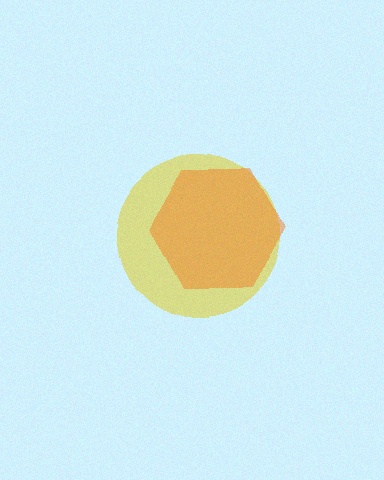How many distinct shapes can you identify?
There are 2 distinct shapes: a yellow circle, an orange hexagon.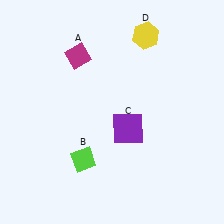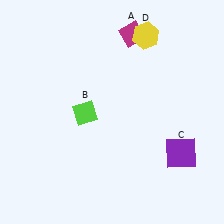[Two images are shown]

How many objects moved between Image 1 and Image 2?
3 objects moved between the two images.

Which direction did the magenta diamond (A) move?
The magenta diamond (A) moved right.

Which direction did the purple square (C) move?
The purple square (C) moved right.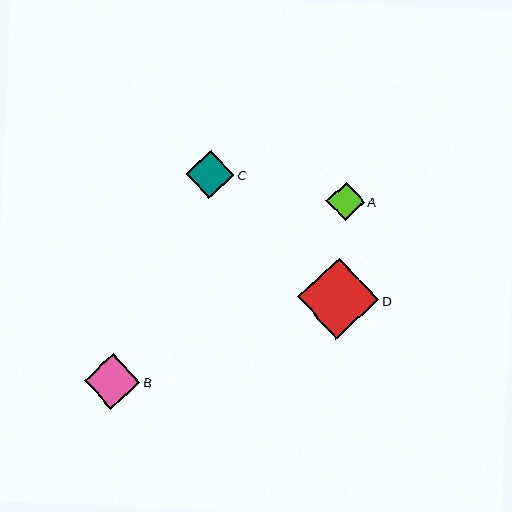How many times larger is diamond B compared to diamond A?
Diamond B is approximately 1.4 times the size of diamond A.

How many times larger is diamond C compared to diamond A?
Diamond C is approximately 1.3 times the size of diamond A.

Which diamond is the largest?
Diamond D is the largest with a size of approximately 81 pixels.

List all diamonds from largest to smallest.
From largest to smallest: D, B, C, A.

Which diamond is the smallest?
Diamond A is the smallest with a size of approximately 38 pixels.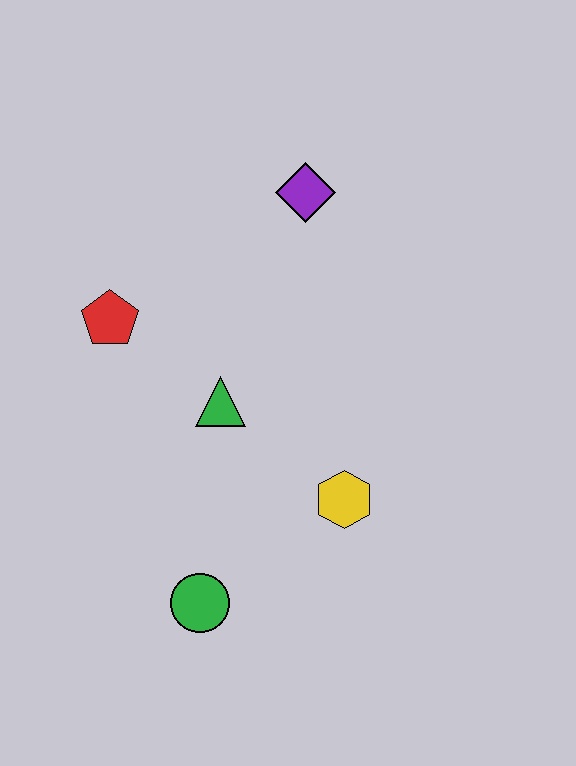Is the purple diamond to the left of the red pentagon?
No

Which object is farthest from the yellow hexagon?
The purple diamond is farthest from the yellow hexagon.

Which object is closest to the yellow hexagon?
The green triangle is closest to the yellow hexagon.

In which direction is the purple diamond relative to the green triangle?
The purple diamond is above the green triangle.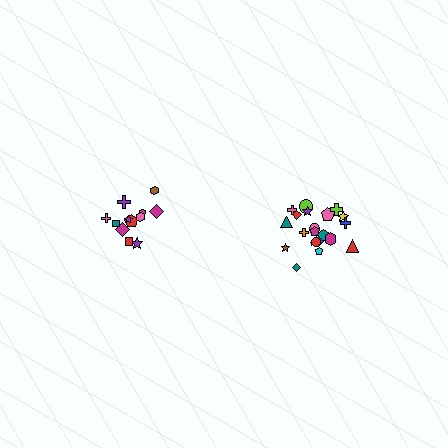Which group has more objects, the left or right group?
The right group.